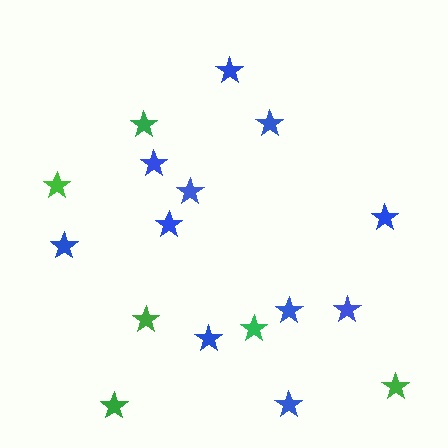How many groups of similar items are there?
There are 2 groups: one group of green stars (6) and one group of blue stars (11).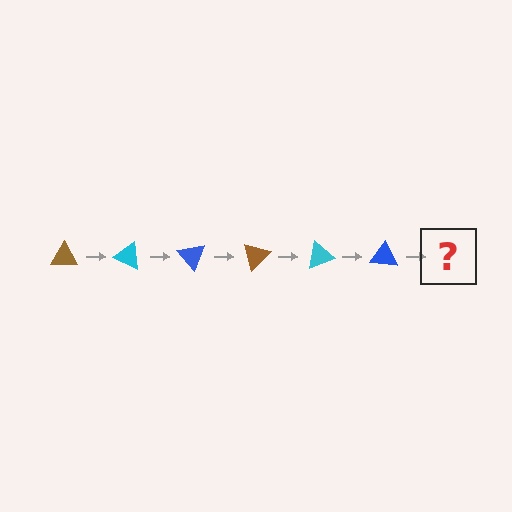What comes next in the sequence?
The next element should be a brown triangle, rotated 150 degrees from the start.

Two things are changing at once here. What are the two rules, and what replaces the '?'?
The two rules are that it rotates 25 degrees each step and the color cycles through brown, cyan, and blue. The '?' should be a brown triangle, rotated 150 degrees from the start.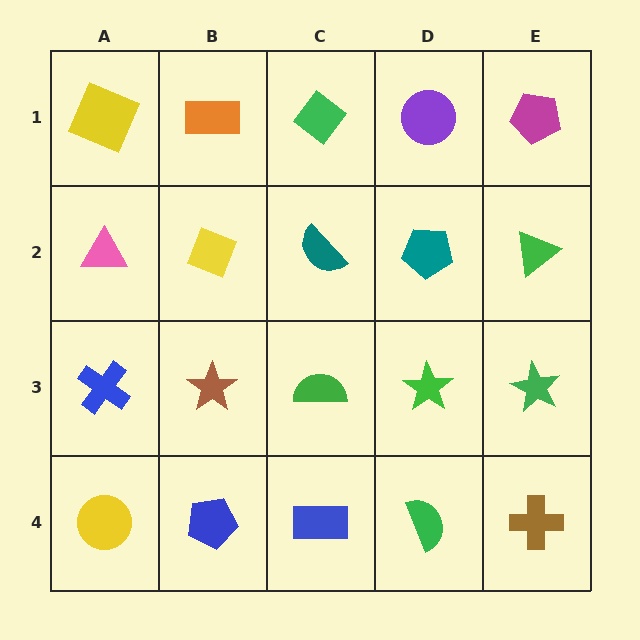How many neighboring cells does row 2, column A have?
3.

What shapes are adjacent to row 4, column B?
A brown star (row 3, column B), a yellow circle (row 4, column A), a blue rectangle (row 4, column C).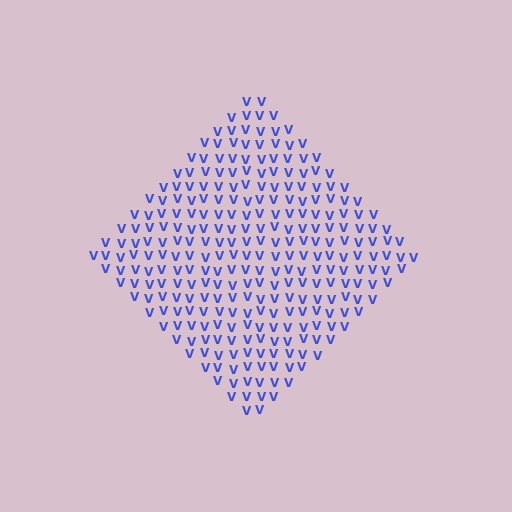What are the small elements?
The small elements are letter V's.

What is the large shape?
The large shape is a diamond.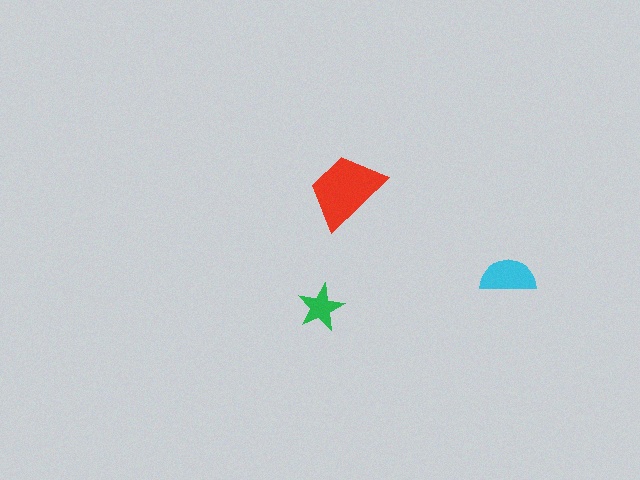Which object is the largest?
The red trapezoid.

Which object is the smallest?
The green star.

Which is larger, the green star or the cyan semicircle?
The cyan semicircle.